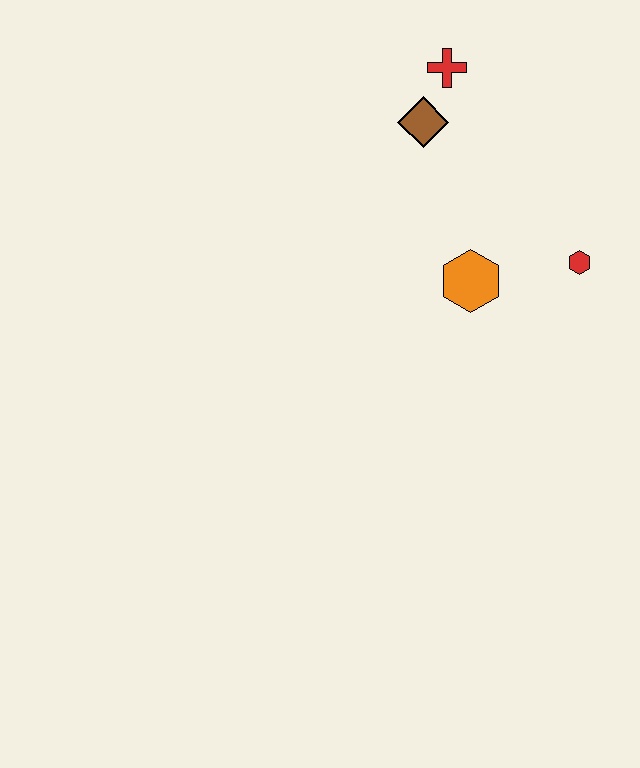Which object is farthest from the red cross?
The red hexagon is farthest from the red cross.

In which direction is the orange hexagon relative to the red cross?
The orange hexagon is below the red cross.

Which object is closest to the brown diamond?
The red cross is closest to the brown diamond.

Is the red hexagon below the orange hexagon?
No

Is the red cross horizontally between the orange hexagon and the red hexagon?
No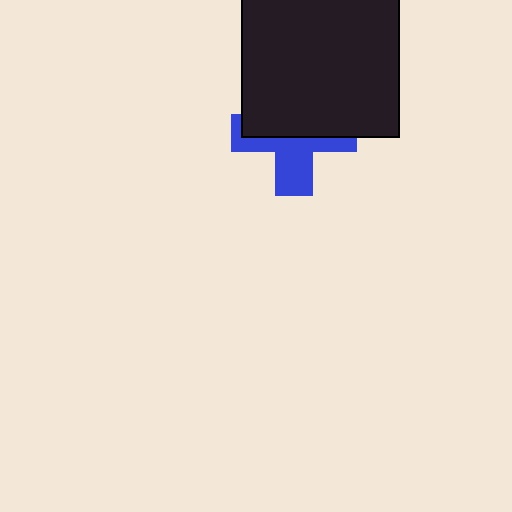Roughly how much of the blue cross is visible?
About half of it is visible (roughly 45%).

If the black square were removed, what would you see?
You would see the complete blue cross.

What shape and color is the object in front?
The object in front is a black square.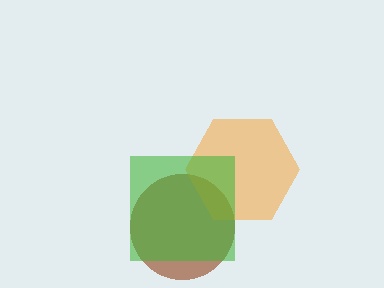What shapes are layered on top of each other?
The layered shapes are: a brown circle, an orange hexagon, a green square.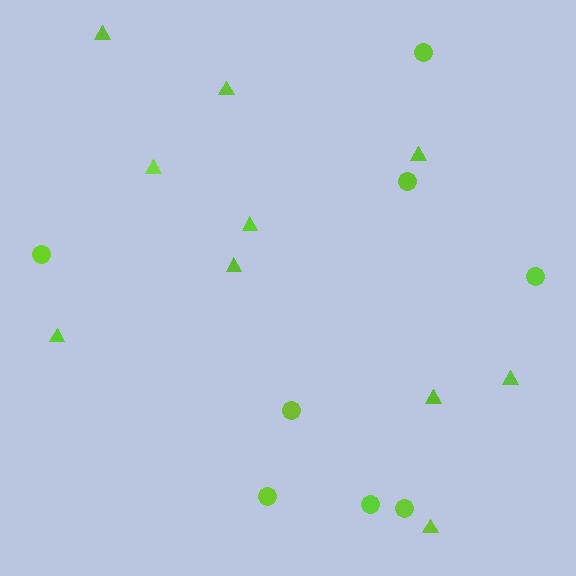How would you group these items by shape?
There are 2 groups: one group of circles (8) and one group of triangles (10).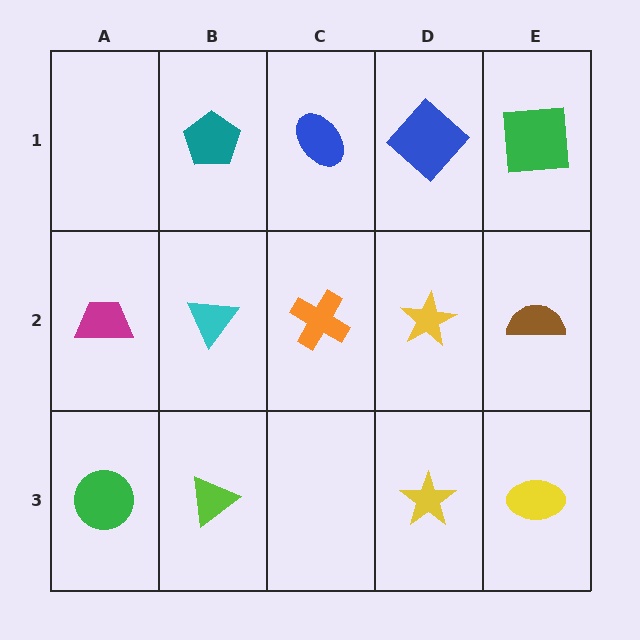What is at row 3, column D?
A yellow star.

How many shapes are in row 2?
5 shapes.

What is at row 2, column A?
A magenta trapezoid.